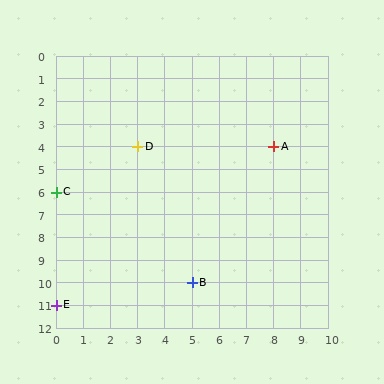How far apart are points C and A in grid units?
Points C and A are 8 columns and 2 rows apart (about 8.2 grid units diagonally).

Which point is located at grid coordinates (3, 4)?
Point D is at (3, 4).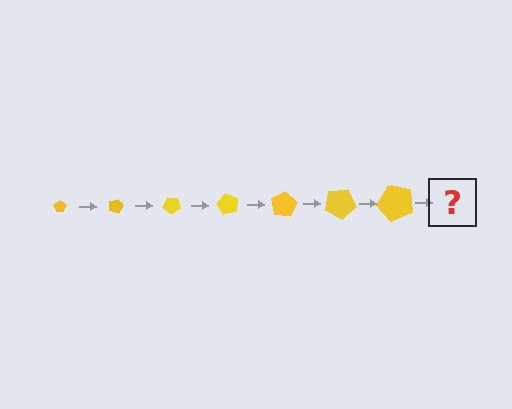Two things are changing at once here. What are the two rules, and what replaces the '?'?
The two rules are that the pentagon grows larger each step and it rotates 20 degrees each step. The '?' should be a pentagon, larger than the previous one and rotated 140 degrees from the start.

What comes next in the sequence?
The next element should be a pentagon, larger than the previous one and rotated 140 degrees from the start.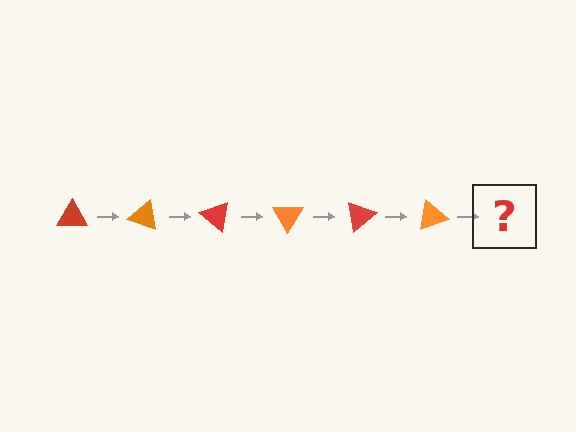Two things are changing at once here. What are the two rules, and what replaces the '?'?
The two rules are that it rotates 20 degrees each step and the color cycles through red and orange. The '?' should be a red triangle, rotated 120 degrees from the start.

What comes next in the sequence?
The next element should be a red triangle, rotated 120 degrees from the start.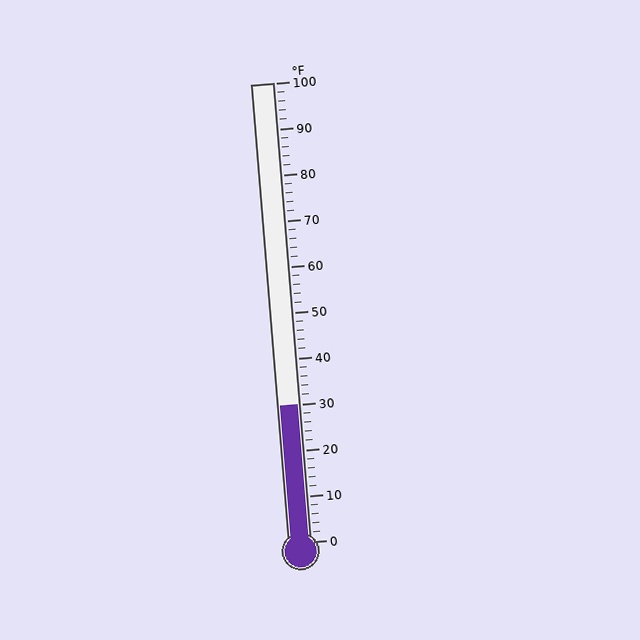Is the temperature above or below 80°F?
The temperature is below 80°F.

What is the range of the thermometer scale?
The thermometer scale ranges from 0°F to 100°F.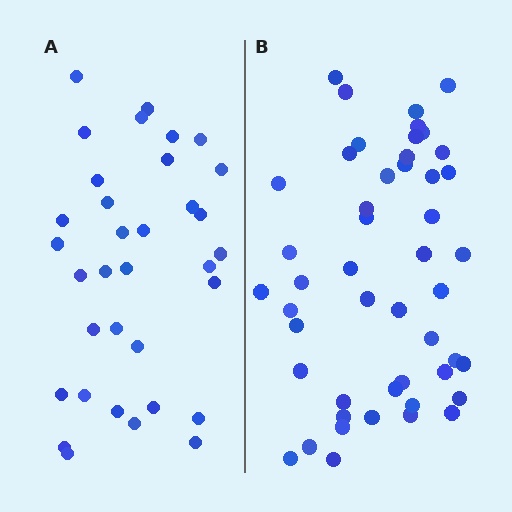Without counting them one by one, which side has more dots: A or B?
Region B (the right region) has more dots.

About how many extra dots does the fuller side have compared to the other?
Region B has approximately 15 more dots than region A.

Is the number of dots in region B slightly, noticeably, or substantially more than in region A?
Region B has noticeably more, but not dramatically so. The ratio is roughly 1.4 to 1.